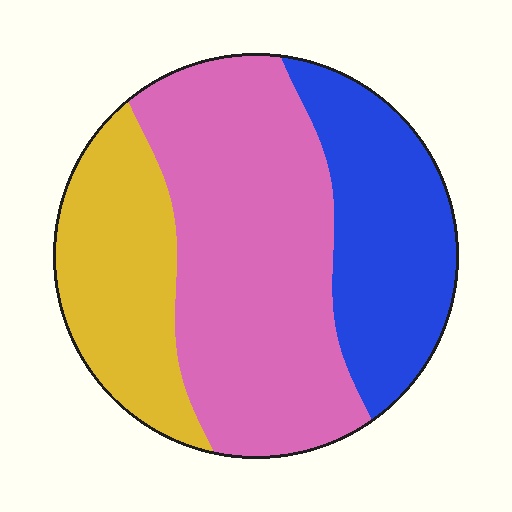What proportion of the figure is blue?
Blue covers 27% of the figure.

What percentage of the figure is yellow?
Yellow takes up about one quarter (1/4) of the figure.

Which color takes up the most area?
Pink, at roughly 50%.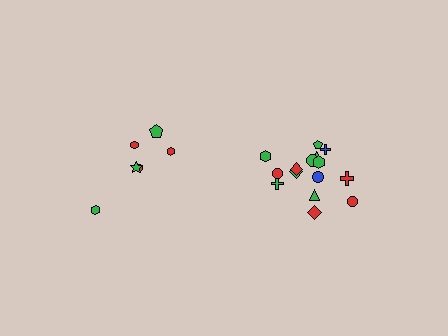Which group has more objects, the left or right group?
The right group.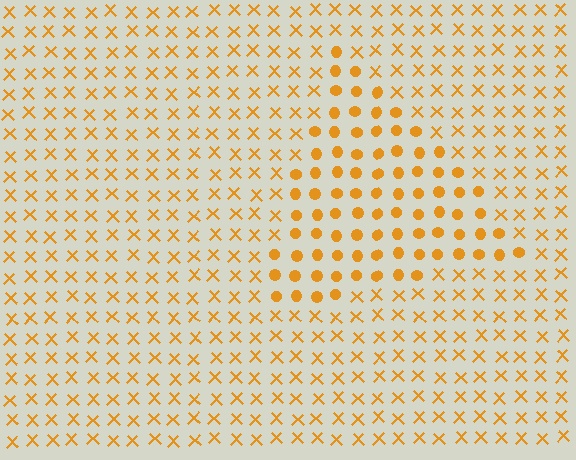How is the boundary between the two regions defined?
The boundary is defined by a change in element shape: circles inside vs. X marks outside. All elements share the same color and spacing.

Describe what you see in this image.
The image is filled with small orange elements arranged in a uniform grid. A triangle-shaped region contains circles, while the surrounding area contains X marks. The boundary is defined purely by the change in element shape.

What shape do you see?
I see a triangle.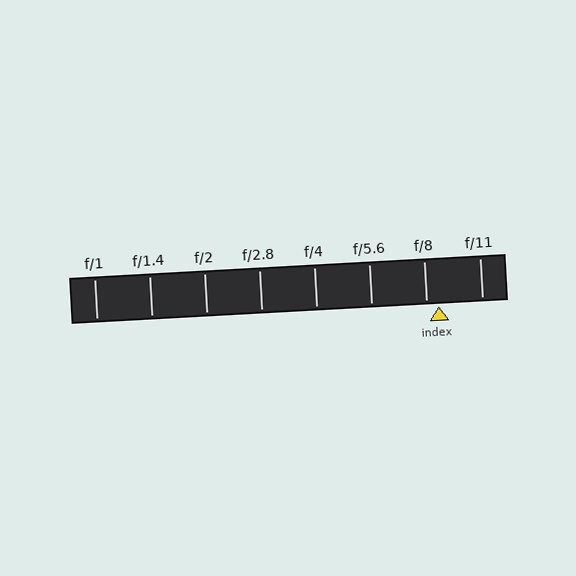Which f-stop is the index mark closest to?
The index mark is closest to f/8.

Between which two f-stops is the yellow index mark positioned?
The index mark is between f/8 and f/11.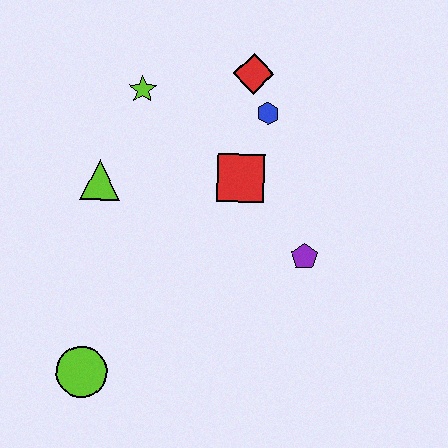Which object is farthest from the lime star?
The lime circle is farthest from the lime star.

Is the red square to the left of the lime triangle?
No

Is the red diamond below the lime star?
No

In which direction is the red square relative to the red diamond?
The red square is below the red diamond.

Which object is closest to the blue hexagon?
The red diamond is closest to the blue hexagon.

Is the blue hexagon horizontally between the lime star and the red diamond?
No